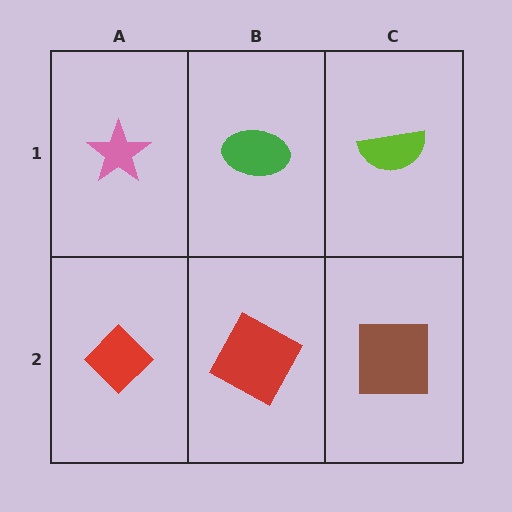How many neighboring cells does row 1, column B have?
3.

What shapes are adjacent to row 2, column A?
A pink star (row 1, column A), a red square (row 2, column B).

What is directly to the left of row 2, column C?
A red square.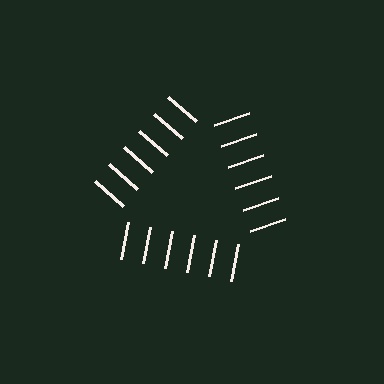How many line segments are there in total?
18 — 6 along each of the 3 edges.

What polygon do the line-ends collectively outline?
An illusory triangle — the line segments terminate on its edges but no continuous stroke is drawn.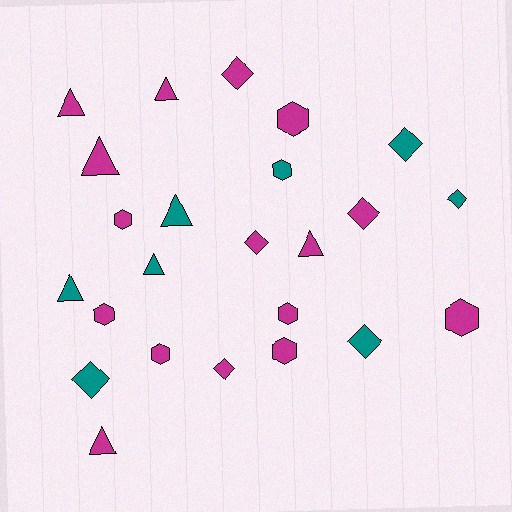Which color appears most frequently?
Magenta, with 16 objects.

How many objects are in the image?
There are 24 objects.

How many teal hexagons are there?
There is 1 teal hexagon.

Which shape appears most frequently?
Triangle, with 8 objects.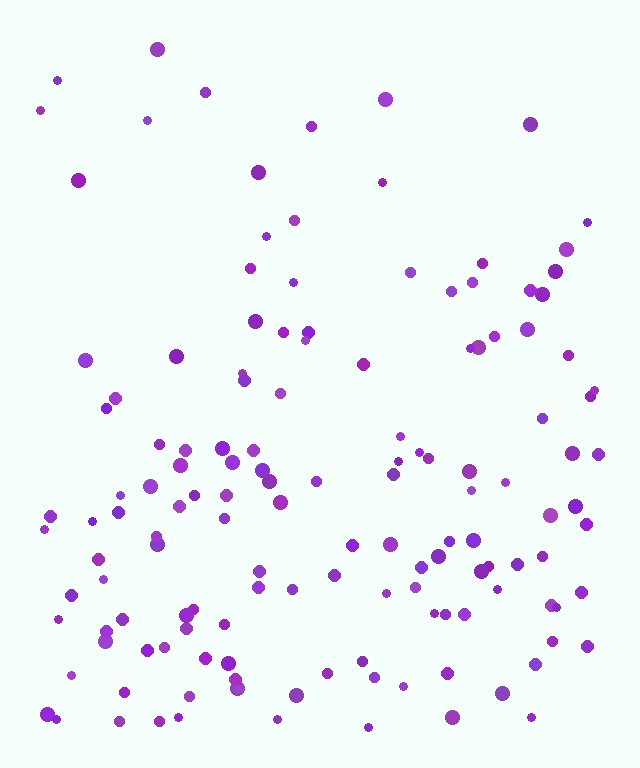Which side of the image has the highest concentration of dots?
The bottom.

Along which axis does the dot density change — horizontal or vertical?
Vertical.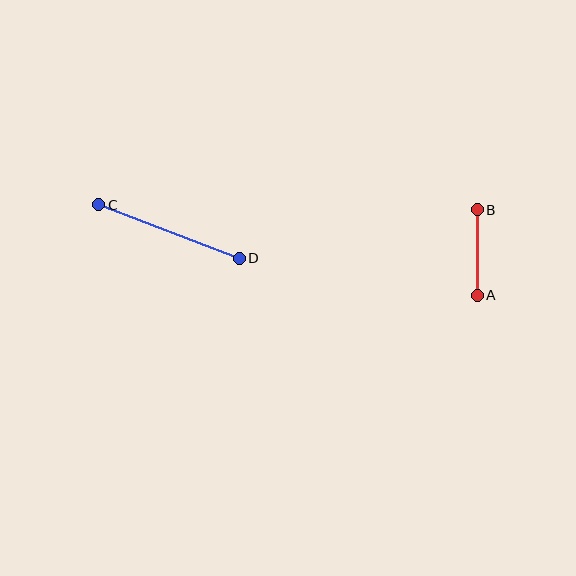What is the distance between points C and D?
The distance is approximately 150 pixels.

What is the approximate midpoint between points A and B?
The midpoint is at approximately (477, 253) pixels.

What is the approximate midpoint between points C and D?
The midpoint is at approximately (169, 232) pixels.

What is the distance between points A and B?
The distance is approximately 85 pixels.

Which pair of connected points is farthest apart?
Points C and D are farthest apart.